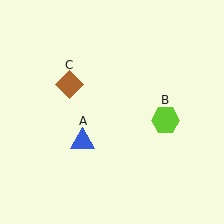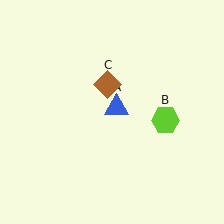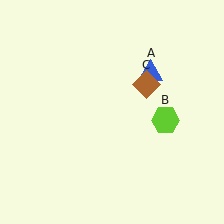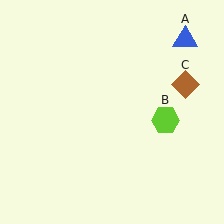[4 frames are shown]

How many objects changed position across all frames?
2 objects changed position: blue triangle (object A), brown diamond (object C).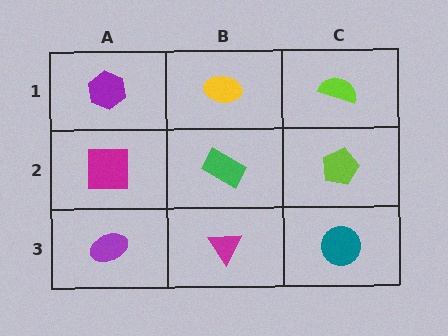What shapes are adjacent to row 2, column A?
A purple hexagon (row 1, column A), a purple ellipse (row 3, column A), a green rectangle (row 2, column B).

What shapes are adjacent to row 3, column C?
A lime pentagon (row 2, column C), a magenta triangle (row 3, column B).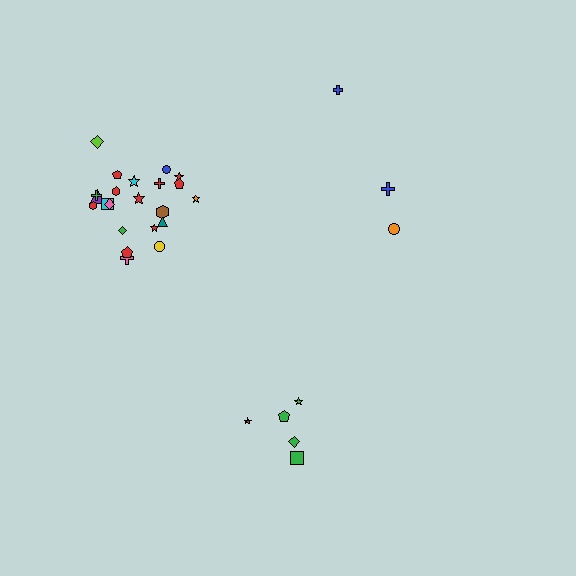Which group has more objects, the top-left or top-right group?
The top-left group.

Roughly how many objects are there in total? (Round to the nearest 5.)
Roughly 30 objects in total.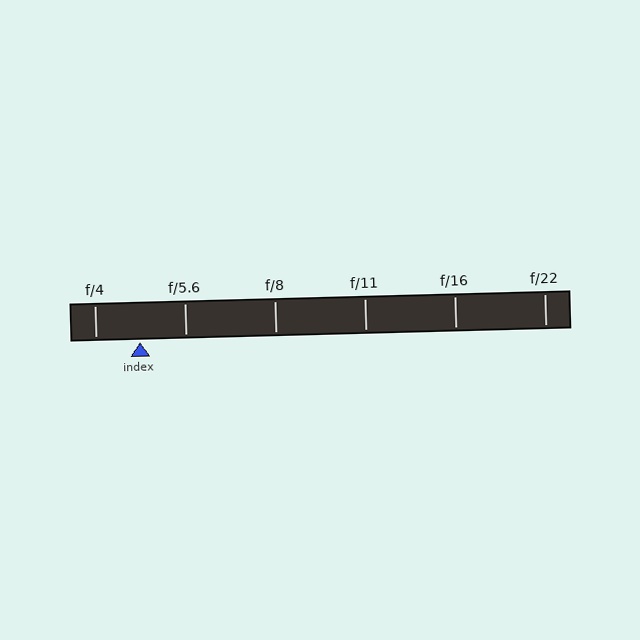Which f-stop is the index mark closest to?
The index mark is closest to f/4.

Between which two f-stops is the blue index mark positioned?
The index mark is between f/4 and f/5.6.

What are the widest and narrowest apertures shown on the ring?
The widest aperture shown is f/4 and the narrowest is f/22.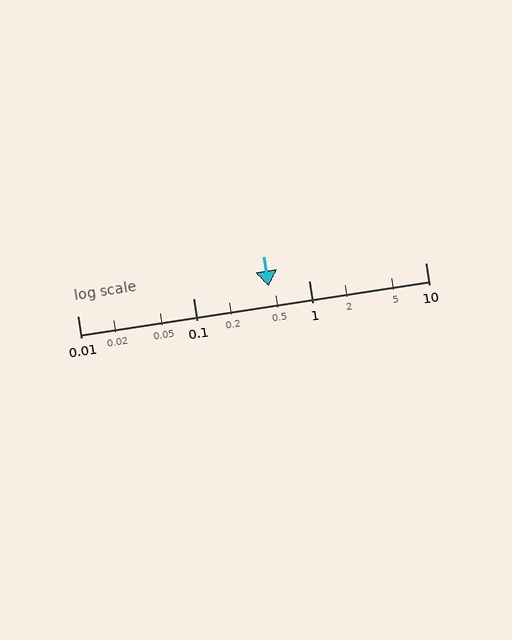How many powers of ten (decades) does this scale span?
The scale spans 3 decades, from 0.01 to 10.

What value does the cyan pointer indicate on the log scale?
The pointer indicates approximately 0.45.